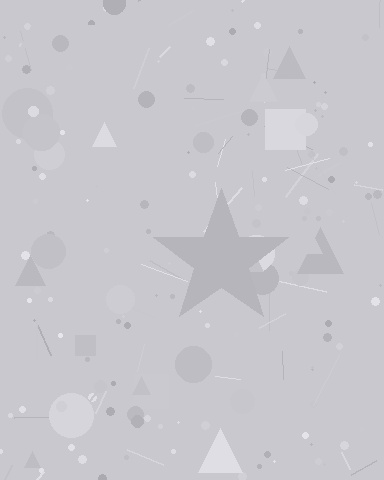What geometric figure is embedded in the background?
A star is embedded in the background.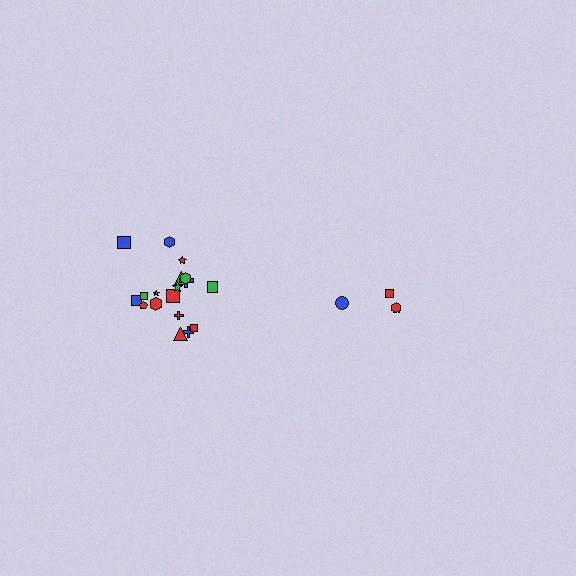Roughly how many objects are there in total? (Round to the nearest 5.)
Roughly 20 objects in total.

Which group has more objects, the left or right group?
The left group.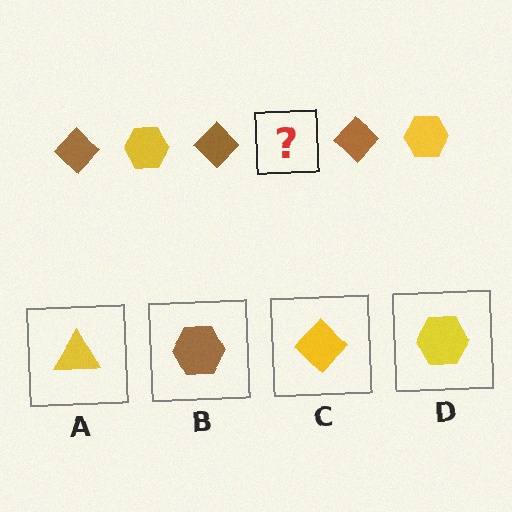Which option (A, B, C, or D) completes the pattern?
D.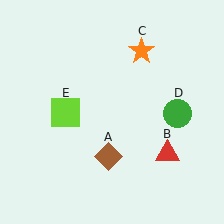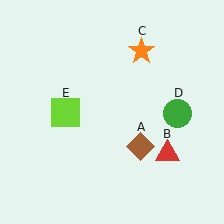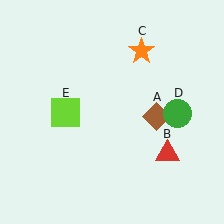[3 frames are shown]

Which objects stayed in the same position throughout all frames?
Red triangle (object B) and orange star (object C) and green circle (object D) and lime square (object E) remained stationary.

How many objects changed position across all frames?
1 object changed position: brown diamond (object A).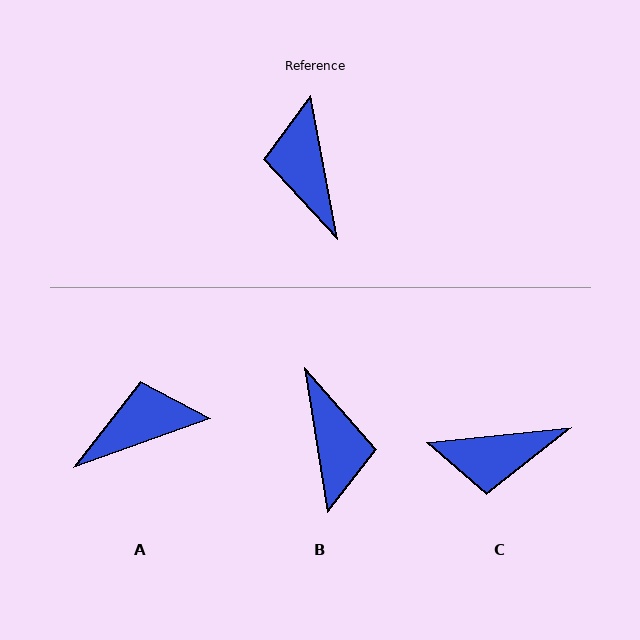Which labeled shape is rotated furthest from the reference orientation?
B, about 179 degrees away.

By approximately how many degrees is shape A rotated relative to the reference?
Approximately 81 degrees clockwise.